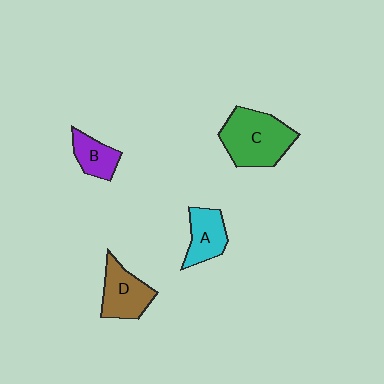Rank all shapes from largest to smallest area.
From largest to smallest: C (green), D (brown), A (cyan), B (purple).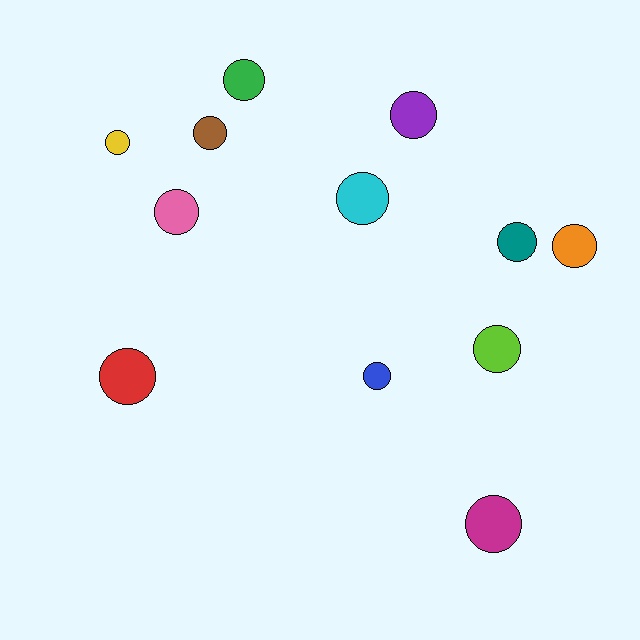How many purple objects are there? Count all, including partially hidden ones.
There is 1 purple object.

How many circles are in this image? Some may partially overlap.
There are 12 circles.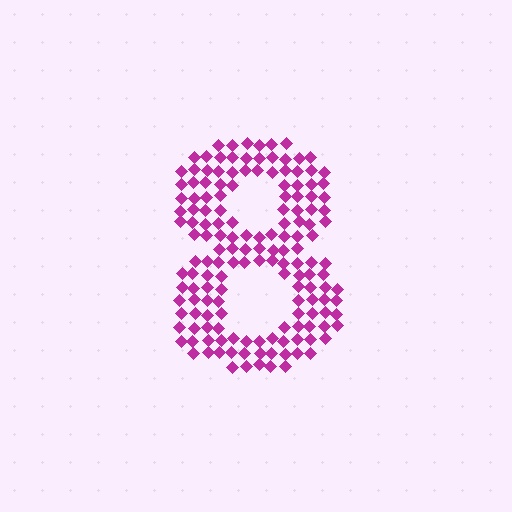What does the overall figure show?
The overall figure shows the digit 8.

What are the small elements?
The small elements are diamonds.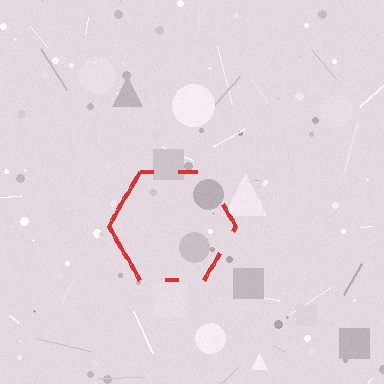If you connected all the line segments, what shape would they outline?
They would outline a hexagon.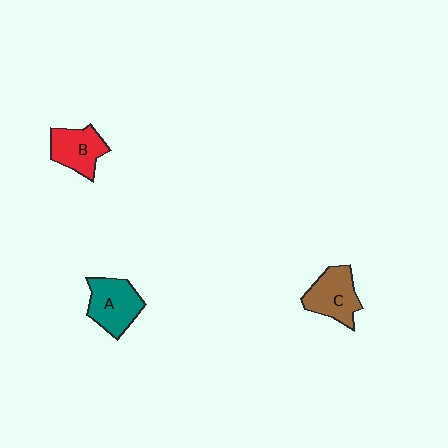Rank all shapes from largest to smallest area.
From largest to smallest: A (teal), C (brown), B (red).